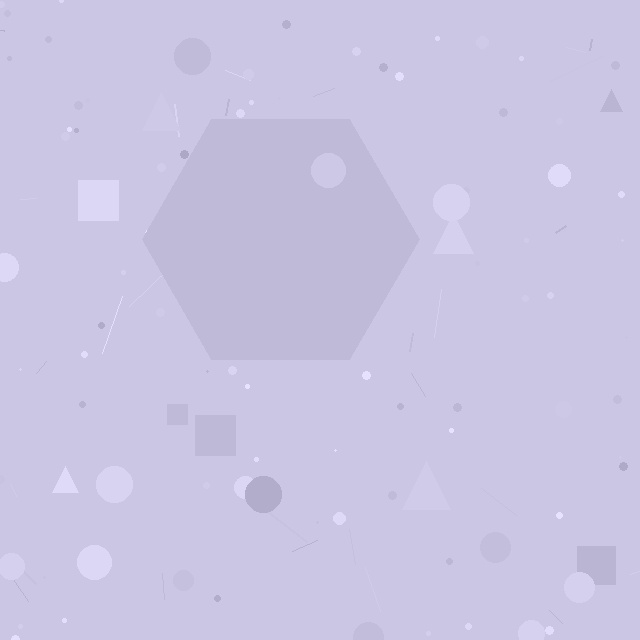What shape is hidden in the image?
A hexagon is hidden in the image.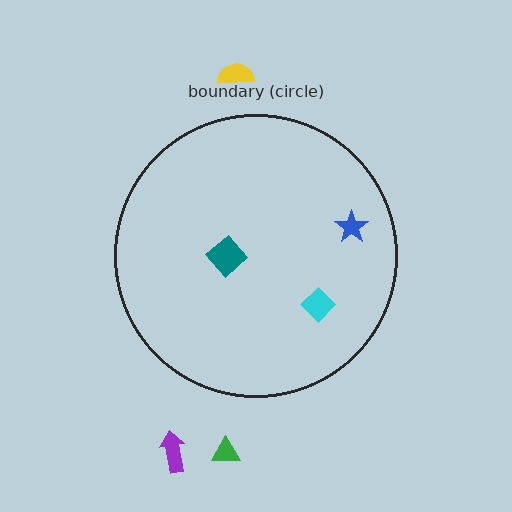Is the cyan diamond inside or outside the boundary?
Inside.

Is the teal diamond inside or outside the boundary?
Inside.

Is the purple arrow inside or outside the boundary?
Outside.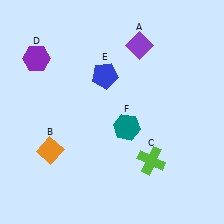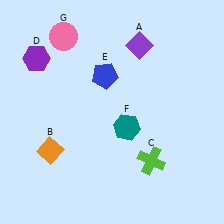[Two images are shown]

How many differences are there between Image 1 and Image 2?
There is 1 difference between the two images.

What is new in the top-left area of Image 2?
A pink circle (G) was added in the top-left area of Image 2.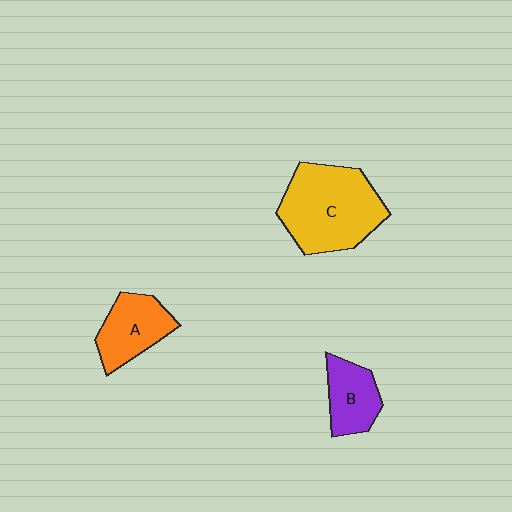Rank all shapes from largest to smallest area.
From largest to smallest: C (yellow), A (orange), B (purple).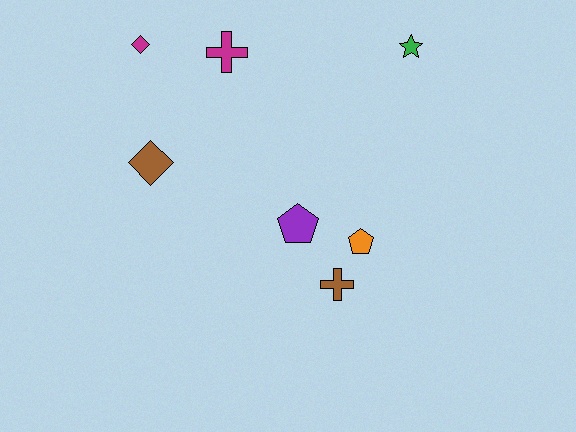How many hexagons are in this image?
There are no hexagons.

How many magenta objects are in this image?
There are 2 magenta objects.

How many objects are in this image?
There are 7 objects.